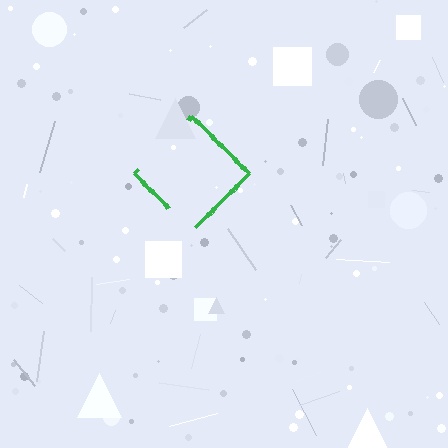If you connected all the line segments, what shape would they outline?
They would outline a diamond.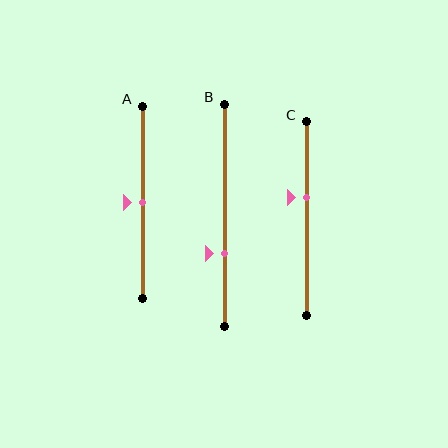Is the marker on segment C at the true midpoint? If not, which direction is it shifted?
No, the marker on segment C is shifted upward by about 11% of the segment length.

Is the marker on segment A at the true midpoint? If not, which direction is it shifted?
Yes, the marker on segment A is at the true midpoint.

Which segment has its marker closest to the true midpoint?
Segment A has its marker closest to the true midpoint.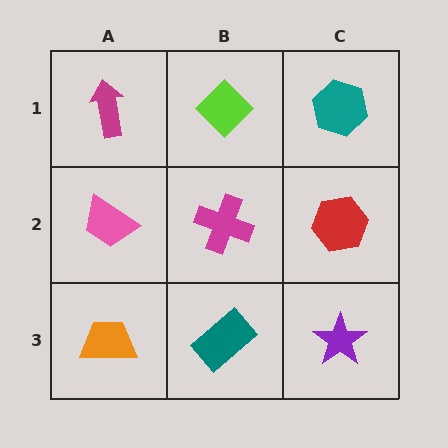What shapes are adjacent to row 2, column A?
A magenta arrow (row 1, column A), an orange trapezoid (row 3, column A), a magenta cross (row 2, column B).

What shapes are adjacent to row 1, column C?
A red hexagon (row 2, column C), a lime diamond (row 1, column B).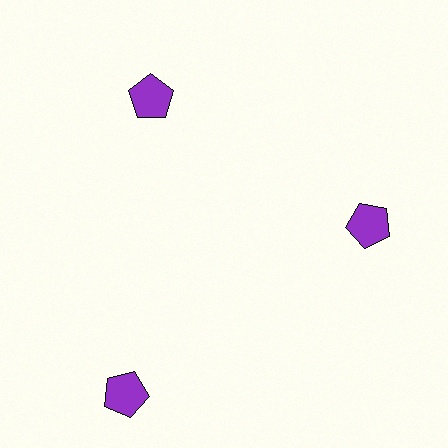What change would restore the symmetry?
The symmetry would be restored by moving it inward, back onto the ring so that all 3 pentagons sit at equal angles and equal distance from the center.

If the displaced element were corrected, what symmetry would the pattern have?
It would have 3-fold rotational symmetry — the pattern would map onto itself every 120 degrees.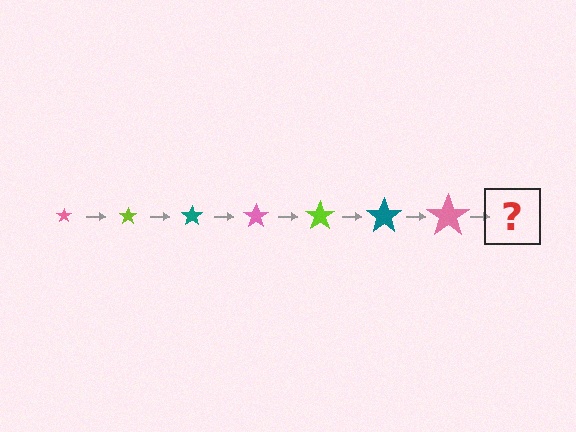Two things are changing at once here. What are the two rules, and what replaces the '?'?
The two rules are that the star grows larger each step and the color cycles through pink, lime, and teal. The '?' should be a lime star, larger than the previous one.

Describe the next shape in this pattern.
It should be a lime star, larger than the previous one.